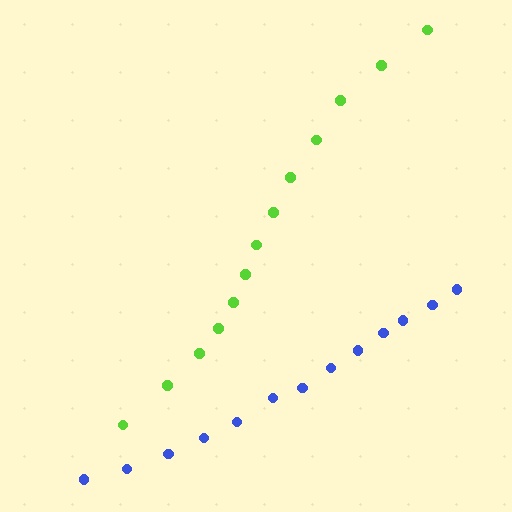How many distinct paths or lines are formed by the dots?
There are 2 distinct paths.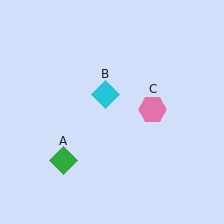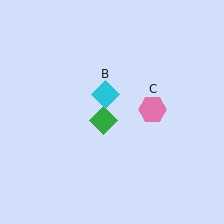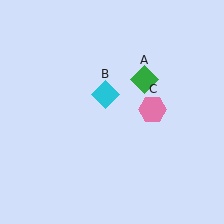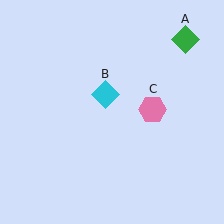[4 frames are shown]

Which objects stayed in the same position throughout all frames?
Cyan diamond (object B) and pink hexagon (object C) remained stationary.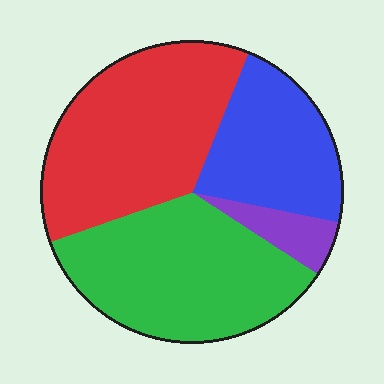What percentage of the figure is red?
Red covers around 35% of the figure.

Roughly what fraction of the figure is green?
Green takes up between a quarter and a half of the figure.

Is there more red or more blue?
Red.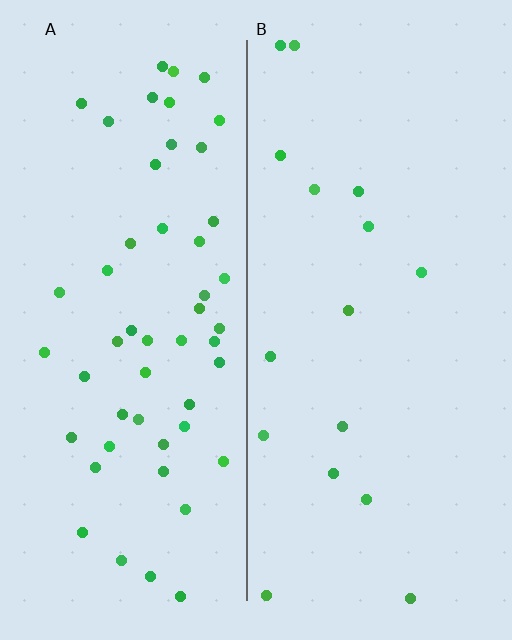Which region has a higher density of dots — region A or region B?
A (the left).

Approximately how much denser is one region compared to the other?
Approximately 3.3× — region A over region B.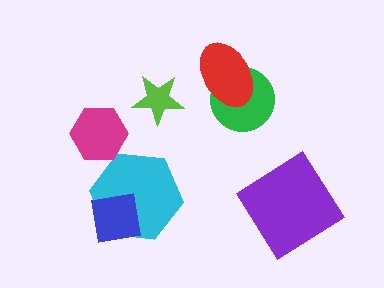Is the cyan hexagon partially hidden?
Yes, it is partially covered by another shape.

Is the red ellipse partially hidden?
No, no other shape covers it.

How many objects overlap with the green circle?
1 object overlaps with the green circle.